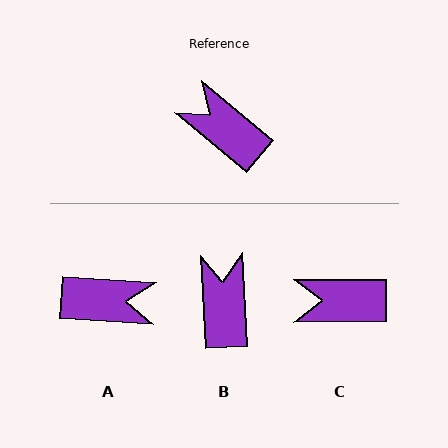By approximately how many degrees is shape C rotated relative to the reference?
Approximately 40 degrees counter-clockwise.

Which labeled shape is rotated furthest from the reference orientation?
A, about 144 degrees away.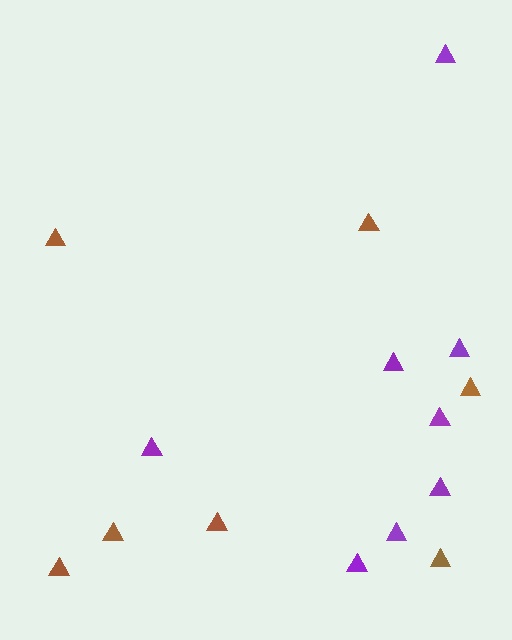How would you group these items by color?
There are 2 groups: one group of purple triangles (8) and one group of brown triangles (7).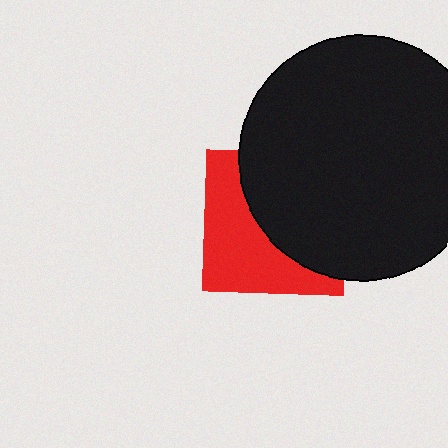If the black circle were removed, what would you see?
You would see the complete red square.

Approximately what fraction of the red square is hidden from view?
Roughly 53% of the red square is hidden behind the black circle.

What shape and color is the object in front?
The object in front is a black circle.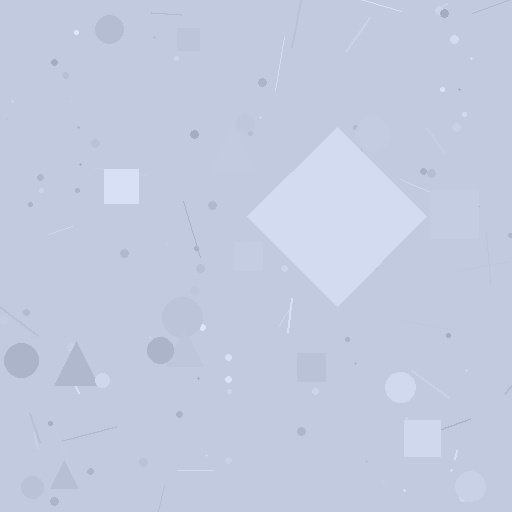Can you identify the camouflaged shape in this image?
The camouflaged shape is a diamond.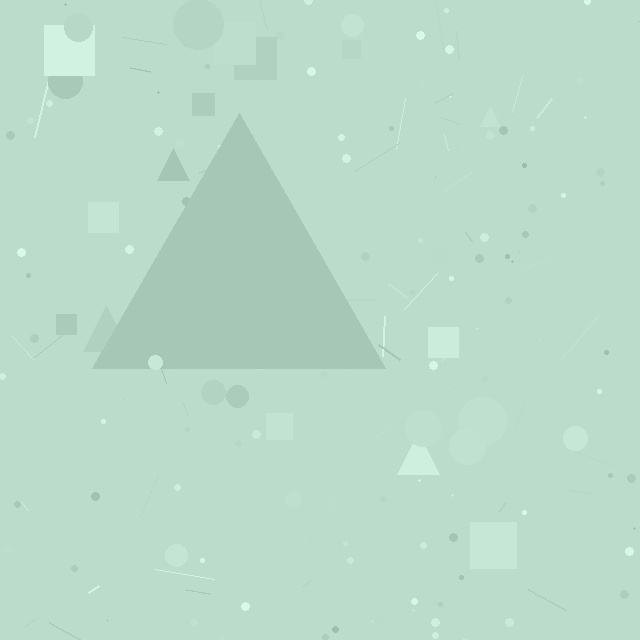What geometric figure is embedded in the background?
A triangle is embedded in the background.